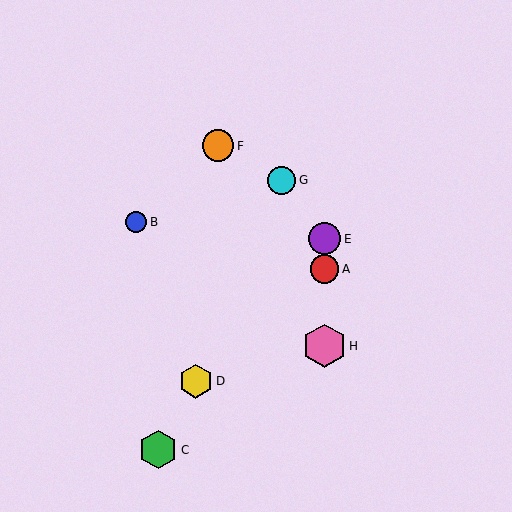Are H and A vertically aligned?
Yes, both are at x≈325.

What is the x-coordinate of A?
Object A is at x≈325.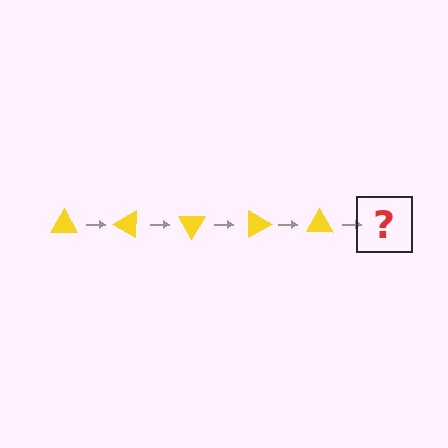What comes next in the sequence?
The next element should be a yellow triangle rotated 150 degrees.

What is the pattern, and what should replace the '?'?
The pattern is that the triangle rotates 30 degrees each step. The '?' should be a yellow triangle rotated 150 degrees.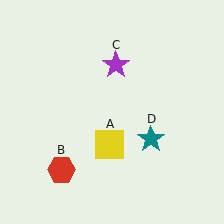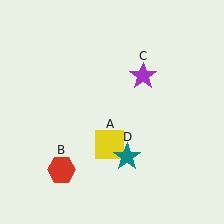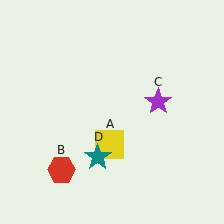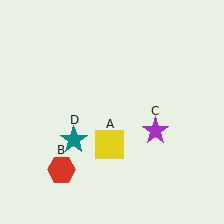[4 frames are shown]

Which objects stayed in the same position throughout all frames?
Yellow square (object A) and red hexagon (object B) remained stationary.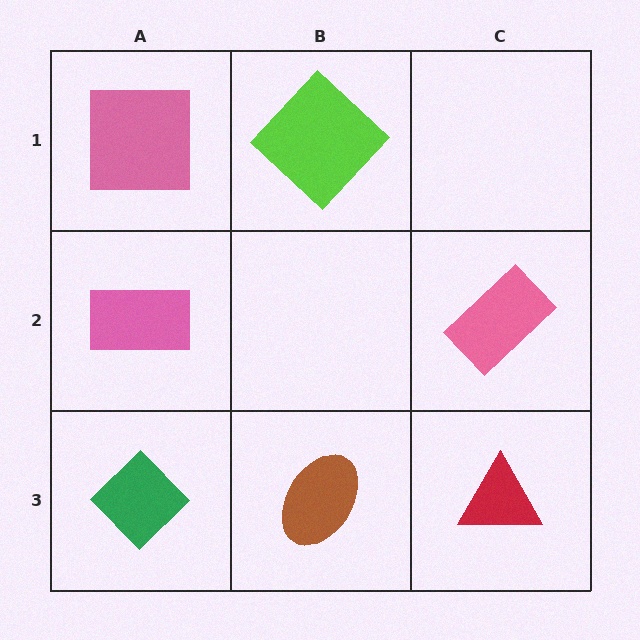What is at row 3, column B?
A brown ellipse.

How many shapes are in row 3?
3 shapes.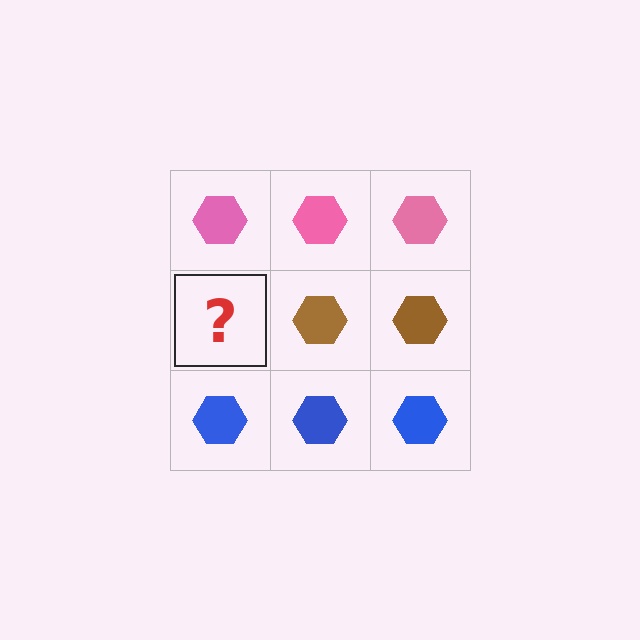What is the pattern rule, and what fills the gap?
The rule is that each row has a consistent color. The gap should be filled with a brown hexagon.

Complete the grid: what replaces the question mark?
The question mark should be replaced with a brown hexagon.